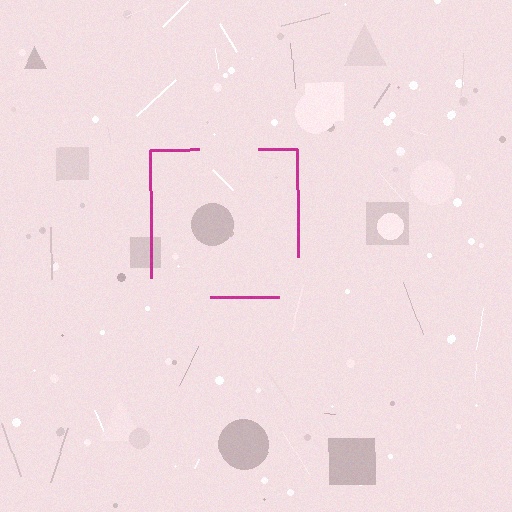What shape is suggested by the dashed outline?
The dashed outline suggests a square.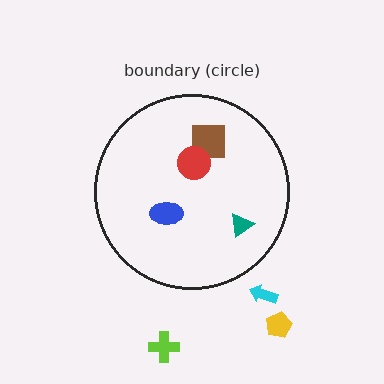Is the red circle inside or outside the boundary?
Inside.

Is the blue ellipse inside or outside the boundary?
Inside.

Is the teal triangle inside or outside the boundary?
Inside.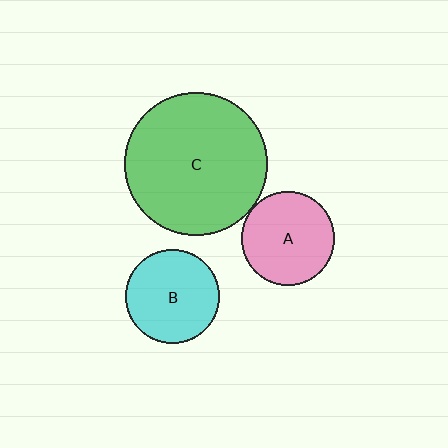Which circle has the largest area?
Circle C (green).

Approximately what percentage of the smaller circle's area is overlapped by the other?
Approximately 5%.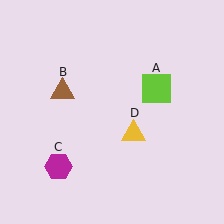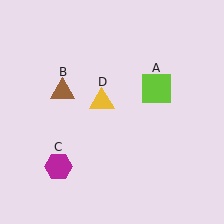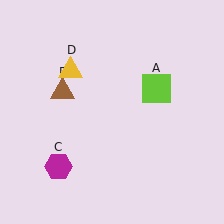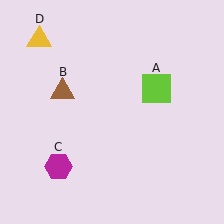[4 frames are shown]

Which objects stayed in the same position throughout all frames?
Lime square (object A) and brown triangle (object B) and magenta hexagon (object C) remained stationary.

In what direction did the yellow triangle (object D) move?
The yellow triangle (object D) moved up and to the left.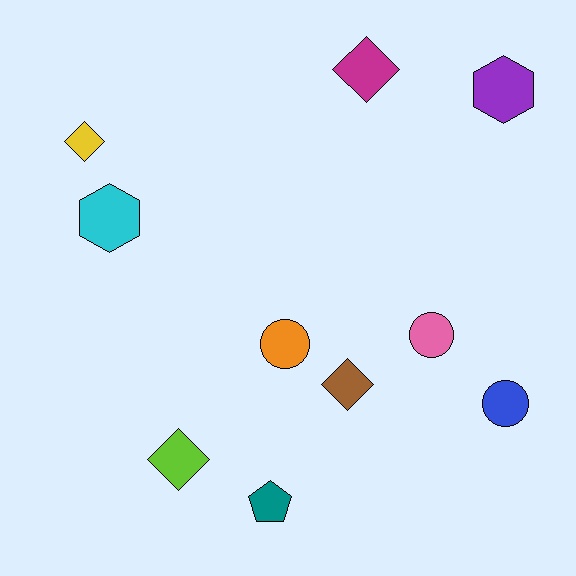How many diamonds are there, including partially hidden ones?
There are 4 diamonds.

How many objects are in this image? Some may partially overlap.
There are 10 objects.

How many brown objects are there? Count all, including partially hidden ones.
There is 1 brown object.